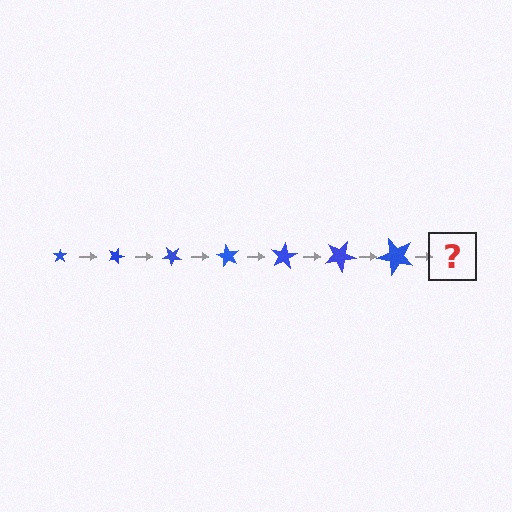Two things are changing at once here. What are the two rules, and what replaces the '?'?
The two rules are that the star grows larger each step and it rotates 20 degrees each step. The '?' should be a star, larger than the previous one and rotated 140 degrees from the start.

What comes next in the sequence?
The next element should be a star, larger than the previous one and rotated 140 degrees from the start.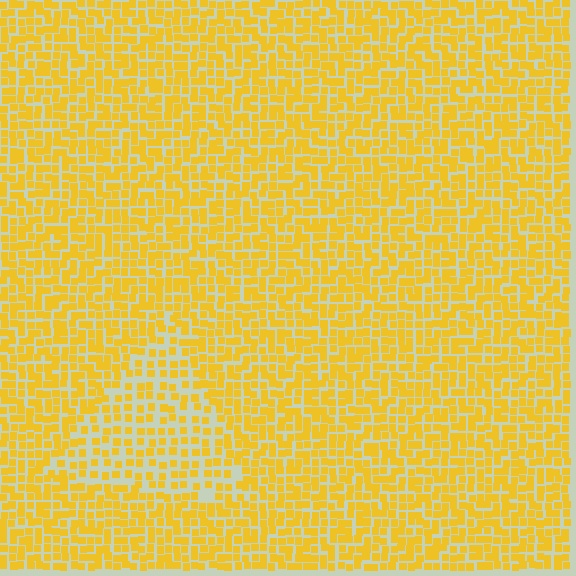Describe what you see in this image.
The image contains small yellow elements arranged at two different densities. A triangle-shaped region is visible where the elements are less densely packed than the surrounding area.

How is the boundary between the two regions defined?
The boundary is defined by a change in element density (approximately 1.7x ratio). All elements are the same color, size, and shape.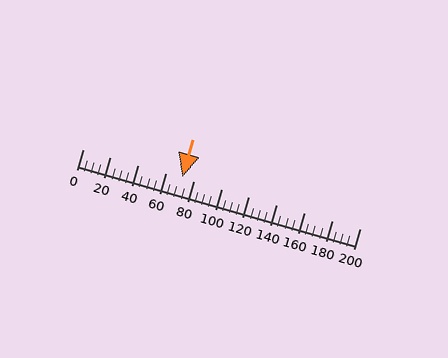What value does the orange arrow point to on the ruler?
The orange arrow points to approximately 72.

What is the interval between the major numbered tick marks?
The major tick marks are spaced 20 units apart.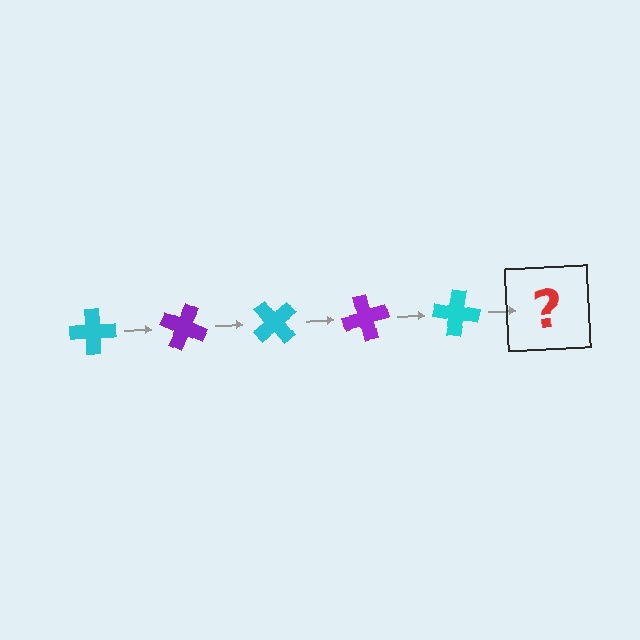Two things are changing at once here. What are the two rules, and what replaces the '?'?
The two rules are that it rotates 25 degrees each step and the color cycles through cyan and purple. The '?' should be a purple cross, rotated 125 degrees from the start.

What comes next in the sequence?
The next element should be a purple cross, rotated 125 degrees from the start.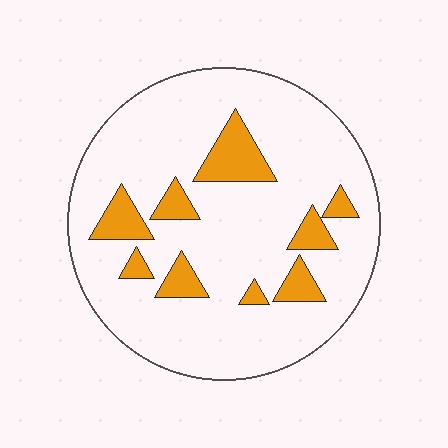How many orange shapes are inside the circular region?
9.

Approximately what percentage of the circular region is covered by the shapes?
Approximately 15%.